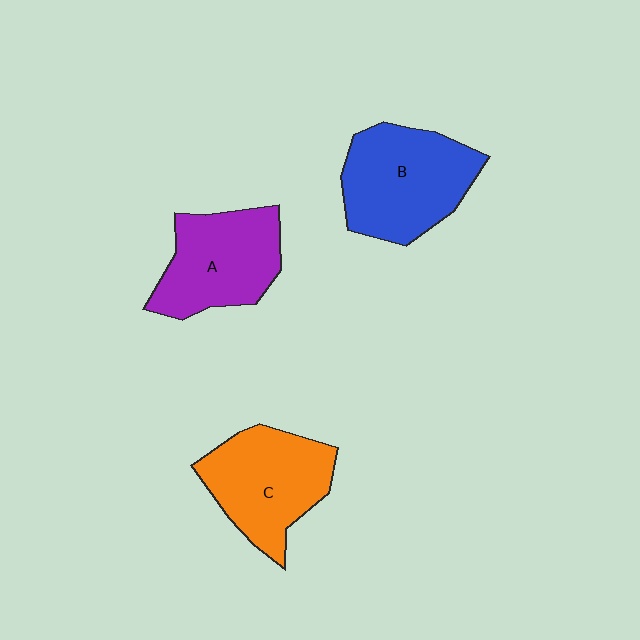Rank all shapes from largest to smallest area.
From largest to smallest: B (blue), C (orange), A (purple).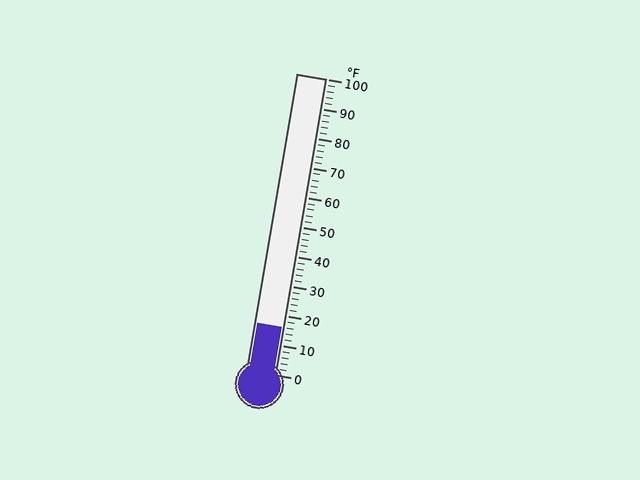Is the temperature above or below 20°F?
The temperature is below 20°F.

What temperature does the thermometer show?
The thermometer shows approximately 16°F.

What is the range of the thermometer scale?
The thermometer scale ranges from 0°F to 100°F.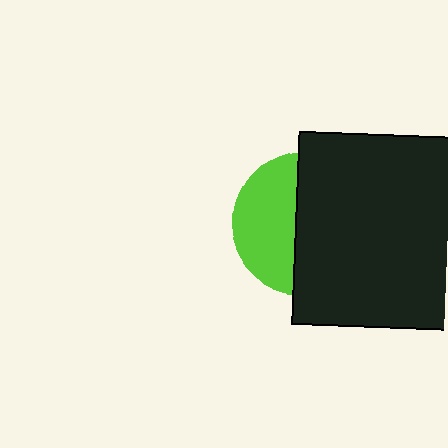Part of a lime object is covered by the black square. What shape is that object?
It is a circle.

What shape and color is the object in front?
The object in front is a black square.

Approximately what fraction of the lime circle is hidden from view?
Roughly 57% of the lime circle is hidden behind the black square.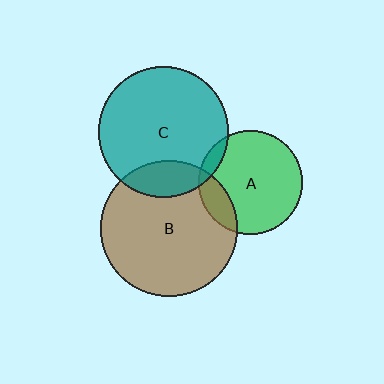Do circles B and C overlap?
Yes.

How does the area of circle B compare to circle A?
Approximately 1.7 times.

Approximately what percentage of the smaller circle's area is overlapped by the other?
Approximately 15%.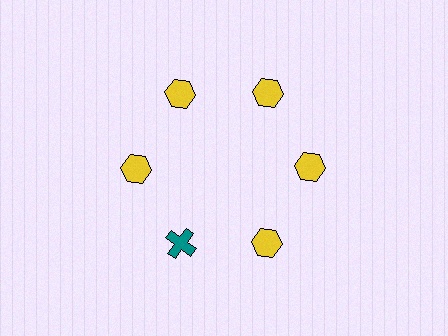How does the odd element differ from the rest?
It differs in both color (teal instead of yellow) and shape (cross instead of hexagon).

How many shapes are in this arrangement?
There are 6 shapes arranged in a ring pattern.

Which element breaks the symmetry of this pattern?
The teal cross at roughly the 7 o'clock position breaks the symmetry. All other shapes are yellow hexagons.